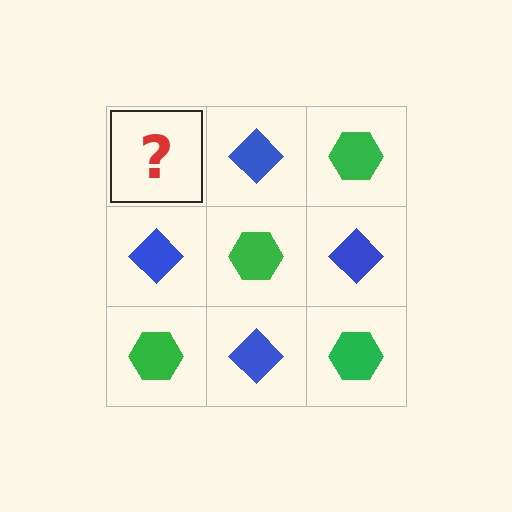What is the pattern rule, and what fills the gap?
The rule is that it alternates green hexagon and blue diamond in a checkerboard pattern. The gap should be filled with a green hexagon.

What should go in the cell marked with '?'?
The missing cell should contain a green hexagon.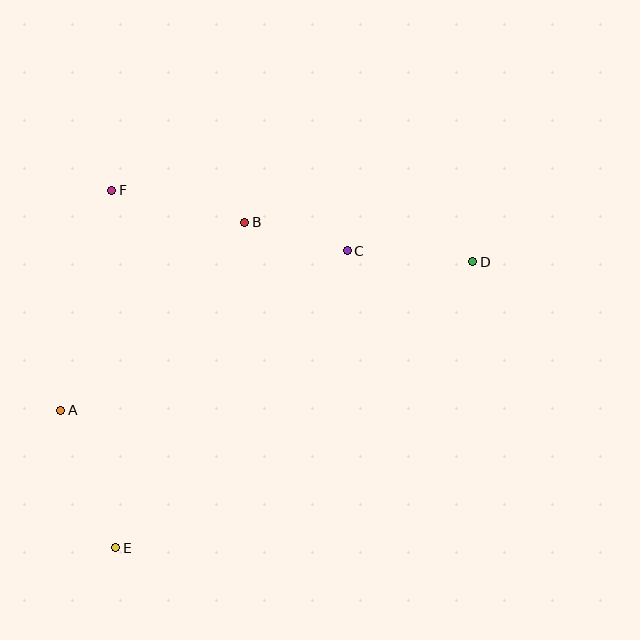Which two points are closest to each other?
Points B and C are closest to each other.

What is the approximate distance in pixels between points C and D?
The distance between C and D is approximately 126 pixels.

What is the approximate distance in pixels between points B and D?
The distance between B and D is approximately 231 pixels.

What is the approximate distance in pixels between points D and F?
The distance between D and F is approximately 368 pixels.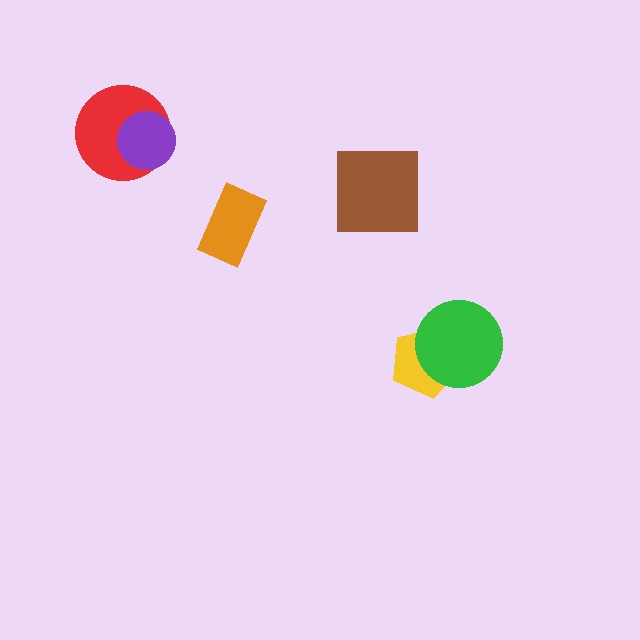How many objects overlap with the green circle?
1 object overlaps with the green circle.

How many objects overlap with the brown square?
0 objects overlap with the brown square.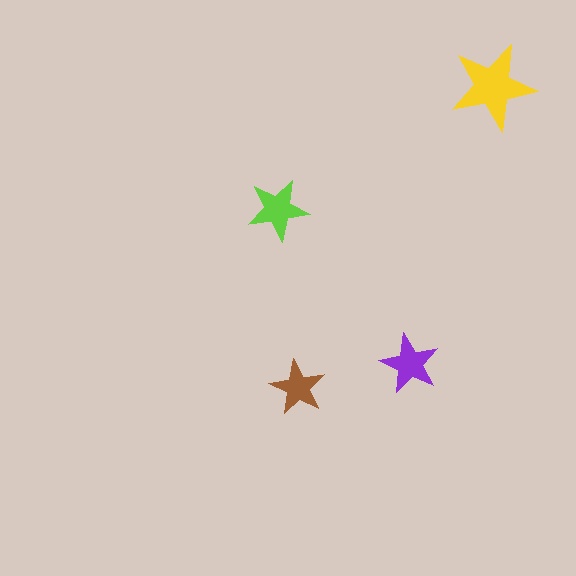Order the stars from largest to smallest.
the yellow one, the lime one, the purple one, the brown one.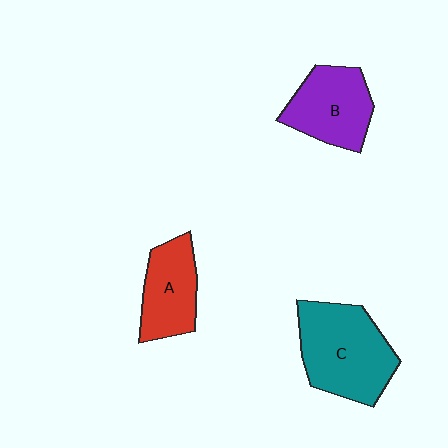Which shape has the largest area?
Shape C (teal).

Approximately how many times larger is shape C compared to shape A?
Approximately 1.6 times.